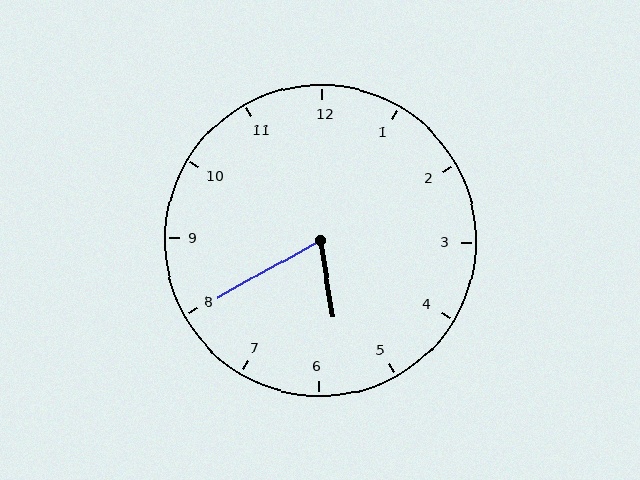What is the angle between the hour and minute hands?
Approximately 70 degrees.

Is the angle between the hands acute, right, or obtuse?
It is acute.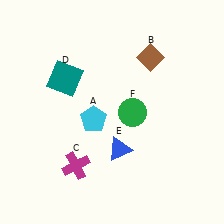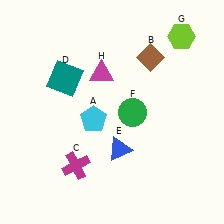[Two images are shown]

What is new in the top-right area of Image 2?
A lime hexagon (G) was added in the top-right area of Image 2.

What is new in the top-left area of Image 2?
A magenta triangle (H) was added in the top-left area of Image 2.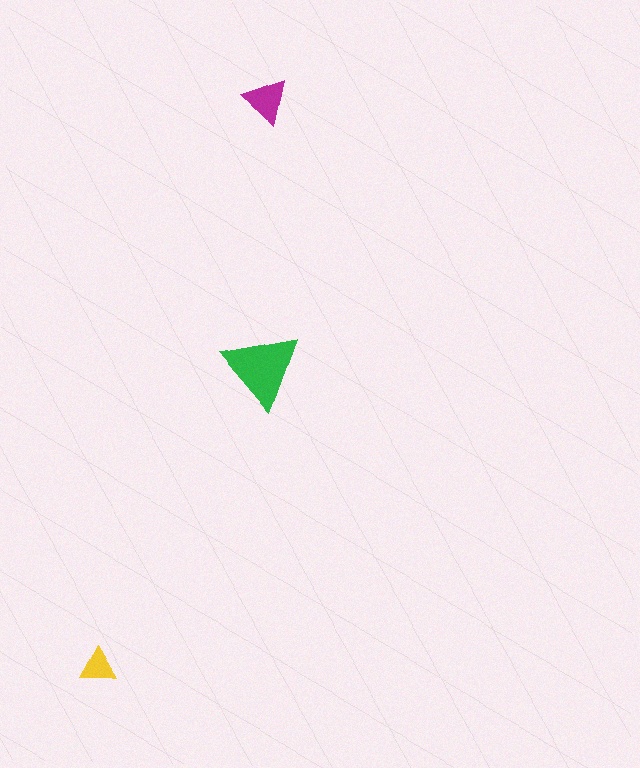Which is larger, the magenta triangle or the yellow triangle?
The magenta one.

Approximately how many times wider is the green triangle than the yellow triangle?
About 2 times wider.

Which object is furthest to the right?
The green triangle is rightmost.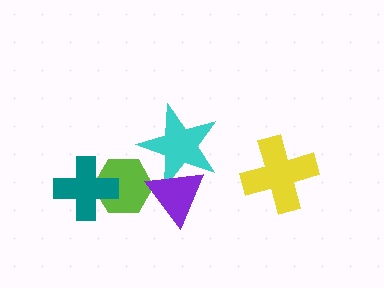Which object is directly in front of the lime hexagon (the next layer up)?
The teal cross is directly in front of the lime hexagon.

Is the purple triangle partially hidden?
No, no other shape covers it.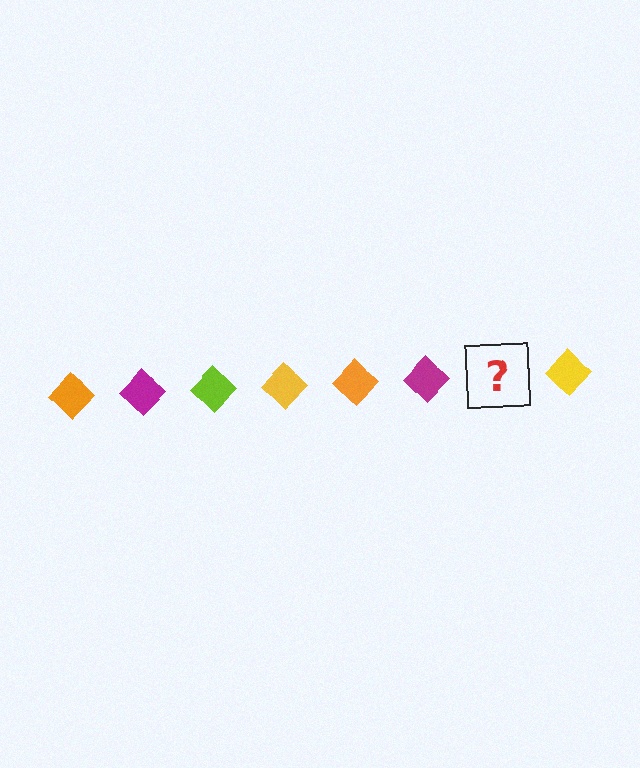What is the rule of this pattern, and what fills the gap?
The rule is that the pattern cycles through orange, magenta, lime, yellow diamonds. The gap should be filled with a lime diamond.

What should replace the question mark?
The question mark should be replaced with a lime diamond.